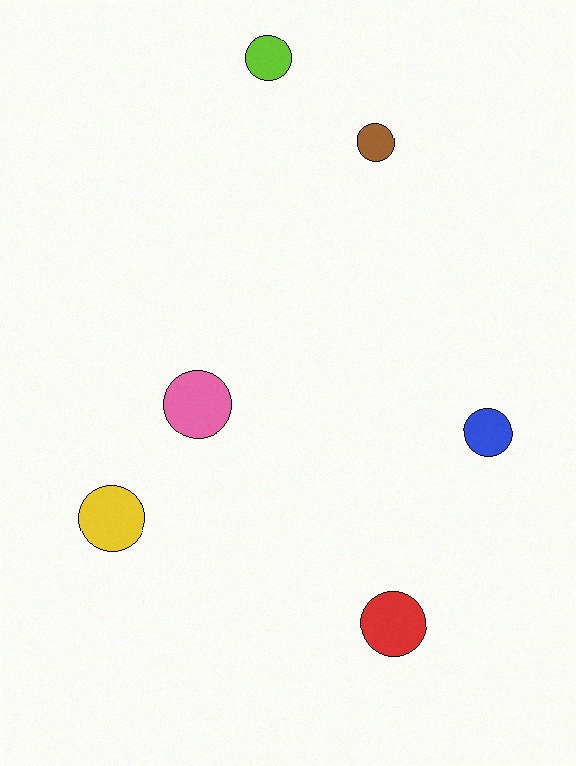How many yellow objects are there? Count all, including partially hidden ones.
There is 1 yellow object.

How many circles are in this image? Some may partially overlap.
There are 6 circles.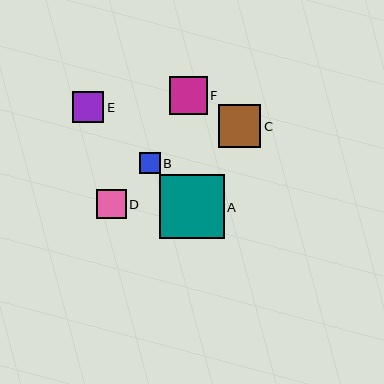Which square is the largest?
Square A is the largest with a size of approximately 64 pixels.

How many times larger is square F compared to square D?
Square F is approximately 1.3 times the size of square D.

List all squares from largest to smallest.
From largest to smallest: A, C, F, E, D, B.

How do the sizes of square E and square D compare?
Square E and square D are approximately the same size.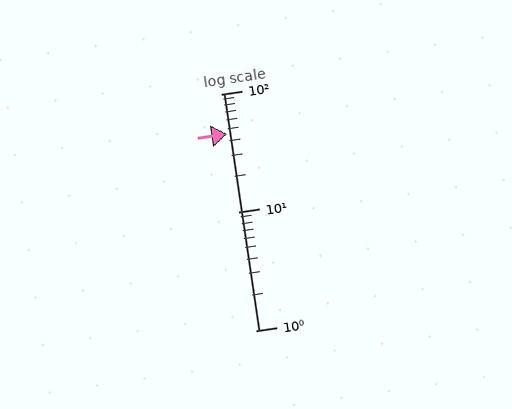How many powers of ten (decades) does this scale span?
The scale spans 2 decades, from 1 to 100.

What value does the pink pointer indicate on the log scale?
The pointer indicates approximately 46.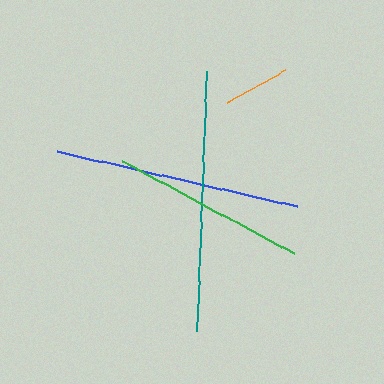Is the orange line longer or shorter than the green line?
The green line is longer than the orange line.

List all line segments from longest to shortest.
From longest to shortest: teal, blue, green, orange.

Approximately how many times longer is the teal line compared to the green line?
The teal line is approximately 1.3 times the length of the green line.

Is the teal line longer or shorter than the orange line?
The teal line is longer than the orange line.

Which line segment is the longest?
The teal line is the longest at approximately 260 pixels.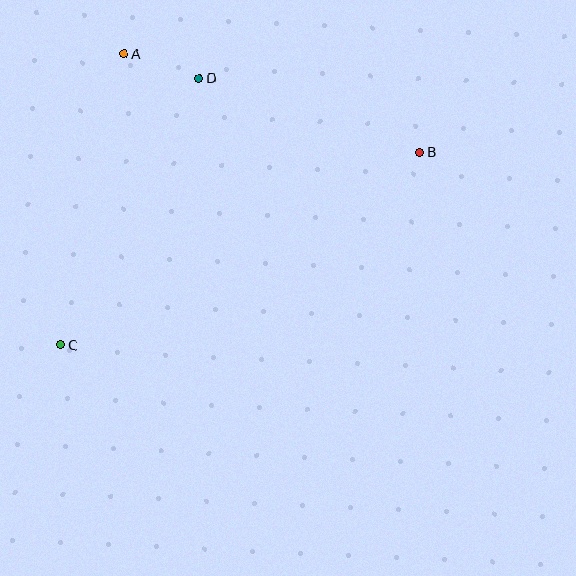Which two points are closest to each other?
Points A and D are closest to each other.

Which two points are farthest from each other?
Points B and C are farthest from each other.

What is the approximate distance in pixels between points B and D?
The distance between B and D is approximately 233 pixels.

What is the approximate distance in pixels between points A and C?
The distance between A and C is approximately 298 pixels.